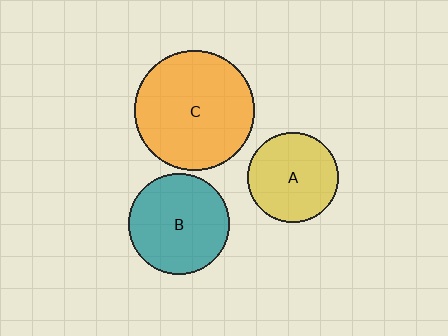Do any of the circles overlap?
No, none of the circles overlap.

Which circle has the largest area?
Circle C (orange).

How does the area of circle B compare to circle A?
Approximately 1.2 times.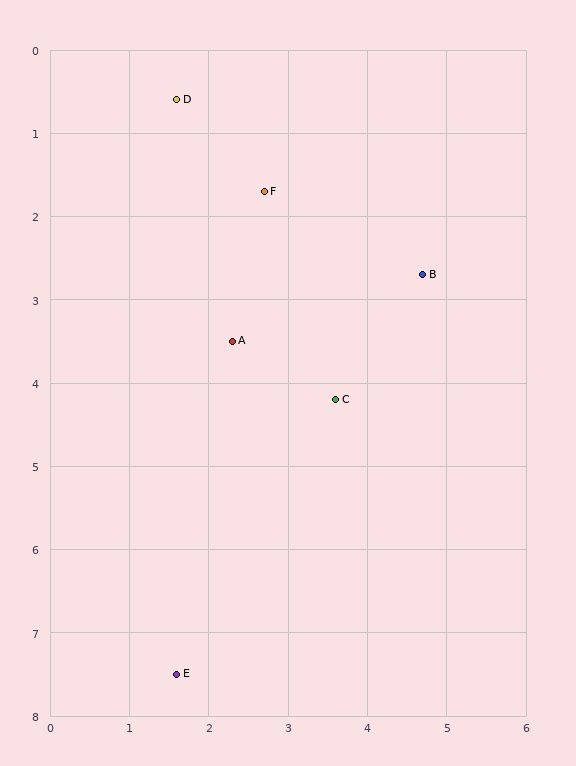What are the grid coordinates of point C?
Point C is at approximately (3.6, 4.2).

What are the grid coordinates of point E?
Point E is at approximately (1.6, 7.5).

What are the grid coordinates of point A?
Point A is at approximately (2.3, 3.5).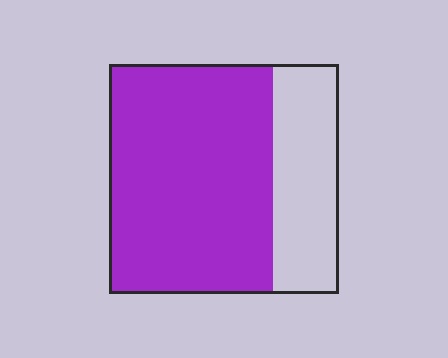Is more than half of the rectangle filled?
Yes.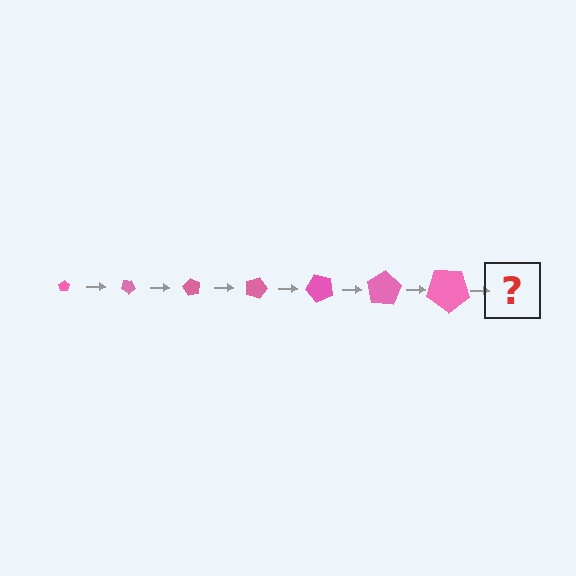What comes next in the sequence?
The next element should be a pentagon, larger than the previous one and rotated 210 degrees from the start.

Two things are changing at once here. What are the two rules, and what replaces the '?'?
The two rules are that the pentagon grows larger each step and it rotates 30 degrees each step. The '?' should be a pentagon, larger than the previous one and rotated 210 degrees from the start.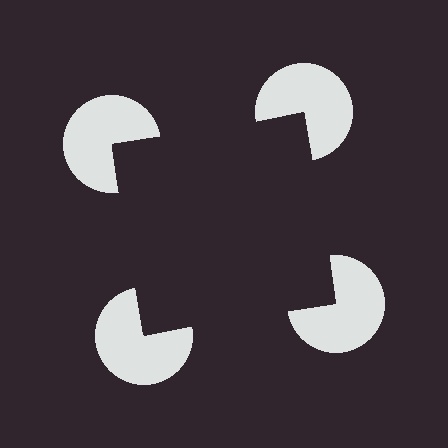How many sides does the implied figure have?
4 sides.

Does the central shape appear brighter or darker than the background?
It typically appears slightly darker than the background, even though no actual brightness change is drawn.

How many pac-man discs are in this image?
There are 4 — one at each vertex of the illusory square.